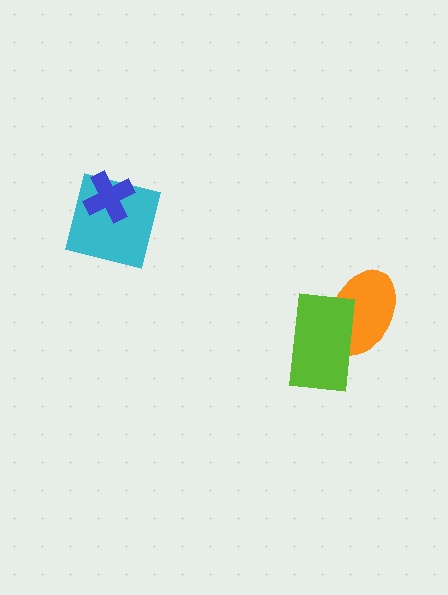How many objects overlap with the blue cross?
1 object overlaps with the blue cross.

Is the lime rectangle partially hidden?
No, no other shape covers it.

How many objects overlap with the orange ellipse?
1 object overlaps with the orange ellipse.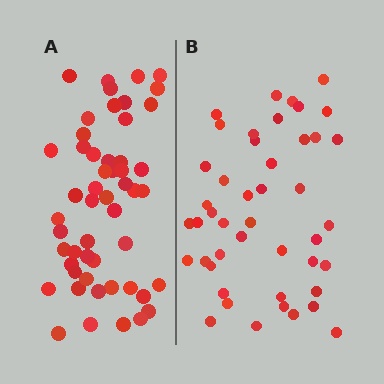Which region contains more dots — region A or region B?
Region A (the left region) has more dots.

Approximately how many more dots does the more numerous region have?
Region A has roughly 8 or so more dots than region B.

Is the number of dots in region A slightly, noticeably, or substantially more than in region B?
Region A has only slightly more — the two regions are fairly close. The ratio is roughly 1.2 to 1.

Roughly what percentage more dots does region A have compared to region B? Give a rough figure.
About 15% more.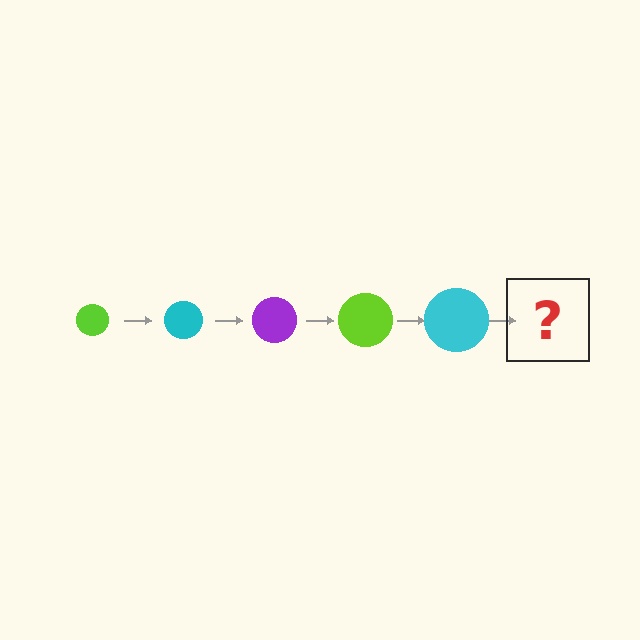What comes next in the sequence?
The next element should be a purple circle, larger than the previous one.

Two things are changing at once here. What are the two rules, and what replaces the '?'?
The two rules are that the circle grows larger each step and the color cycles through lime, cyan, and purple. The '?' should be a purple circle, larger than the previous one.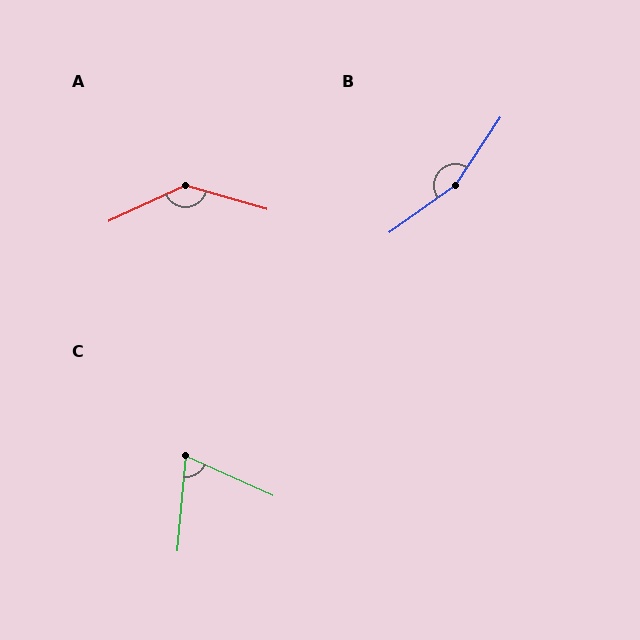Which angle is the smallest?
C, at approximately 71 degrees.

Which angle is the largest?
B, at approximately 160 degrees.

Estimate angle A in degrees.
Approximately 139 degrees.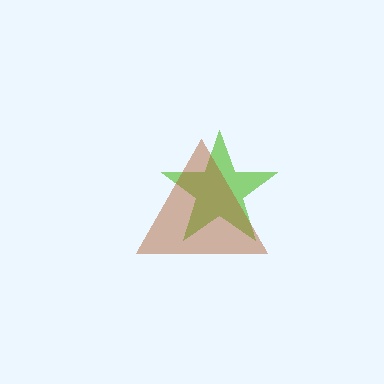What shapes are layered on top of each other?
The layered shapes are: a lime star, a brown triangle.